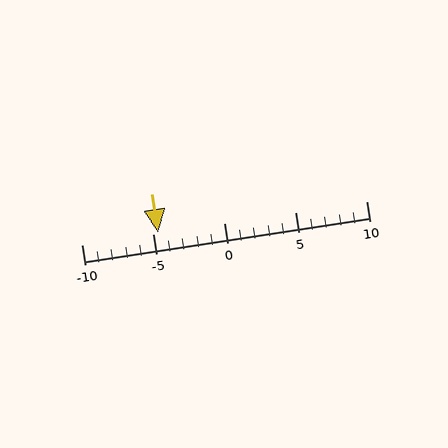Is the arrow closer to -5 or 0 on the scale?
The arrow is closer to -5.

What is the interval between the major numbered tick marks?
The major tick marks are spaced 5 units apart.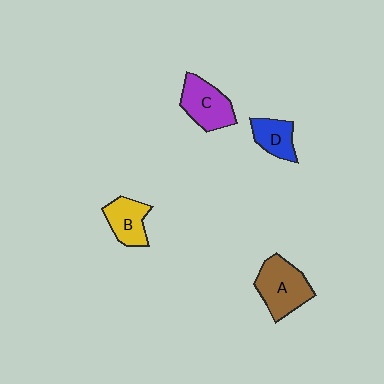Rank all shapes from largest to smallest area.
From largest to smallest: A (brown), C (purple), B (yellow), D (blue).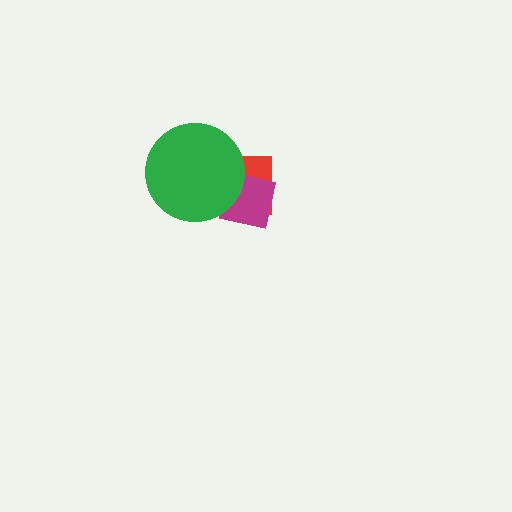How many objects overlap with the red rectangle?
2 objects overlap with the red rectangle.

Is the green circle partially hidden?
No, no other shape covers it.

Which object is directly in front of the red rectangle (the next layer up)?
The magenta square is directly in front of the red rectangle.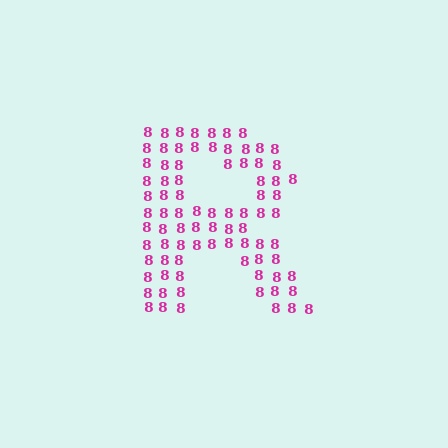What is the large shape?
The large shape is the letter R.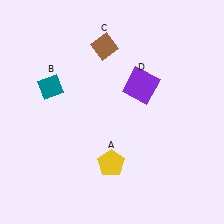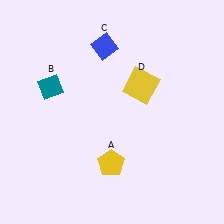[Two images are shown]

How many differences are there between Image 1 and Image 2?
There are 2 differences between the two images.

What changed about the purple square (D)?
In Image 1, D is purple. In Image 2, it changed to yellow.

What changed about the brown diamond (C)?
In Image 1, C is brown. In Image 2, it changed to blue.